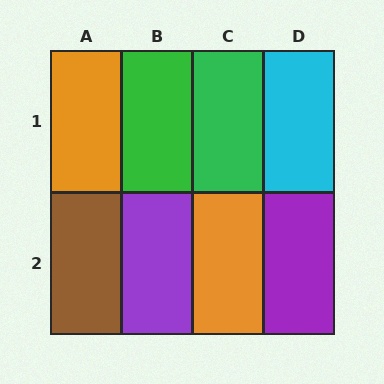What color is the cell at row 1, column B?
Green.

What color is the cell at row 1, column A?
Orange.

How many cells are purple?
2 cells are purple.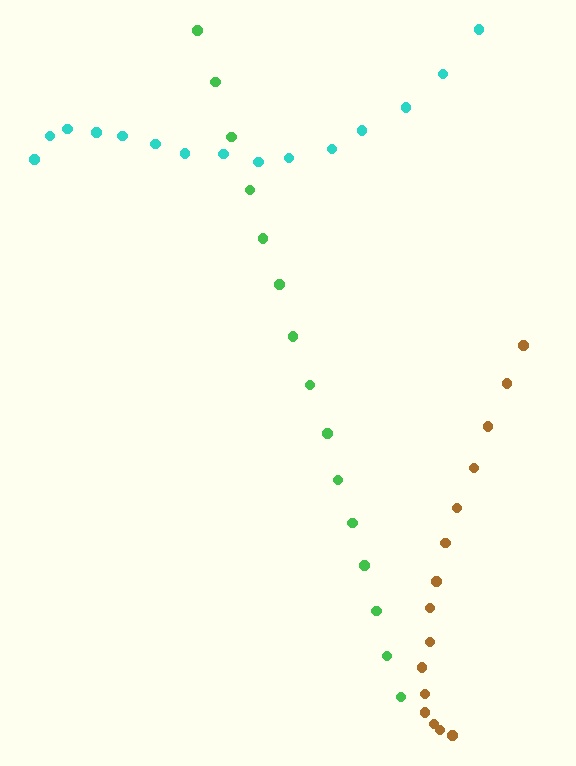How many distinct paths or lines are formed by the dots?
There are 3 distinct paths.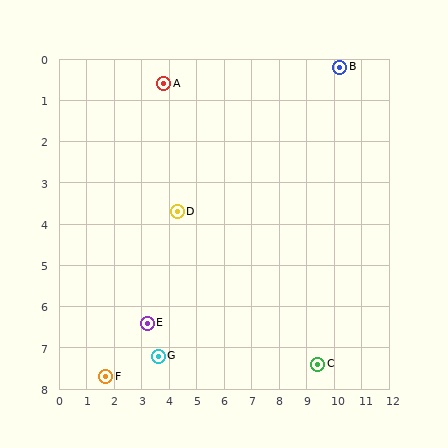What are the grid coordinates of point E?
Point E is at approximately (3.2, 6.4).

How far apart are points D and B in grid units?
Points D and B are about 6.9 grid units apart.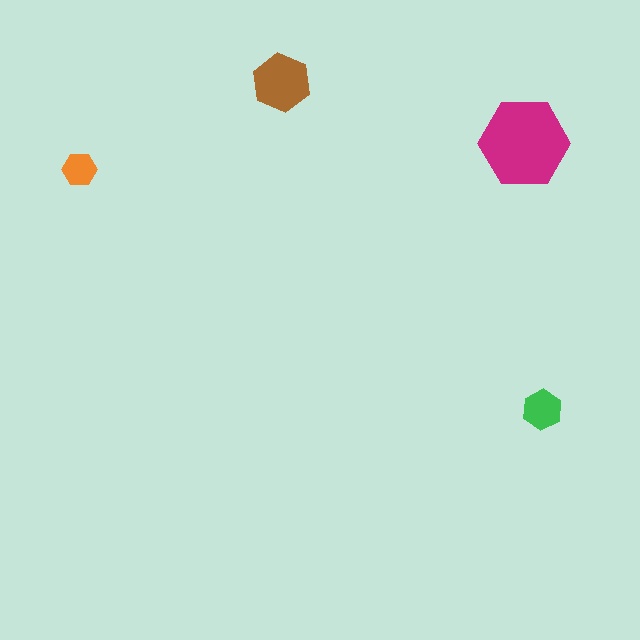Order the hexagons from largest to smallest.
the magenta one, the brown one, the green one, the orange one.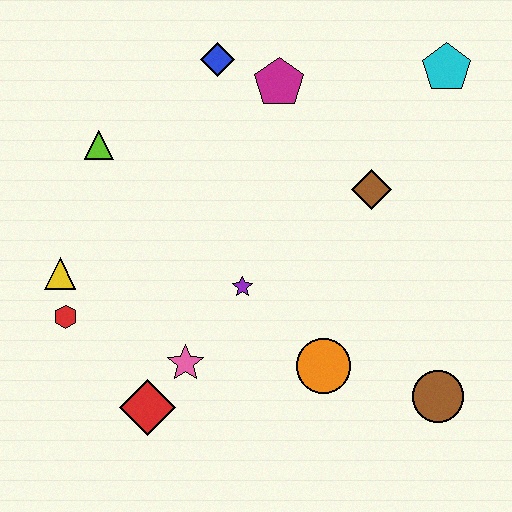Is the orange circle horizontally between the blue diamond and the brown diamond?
Yes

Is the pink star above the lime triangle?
No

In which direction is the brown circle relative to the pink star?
The brown circle is to the right of the pink star.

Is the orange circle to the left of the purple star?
No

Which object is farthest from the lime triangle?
The brown circle is farthest from the lime triangle.